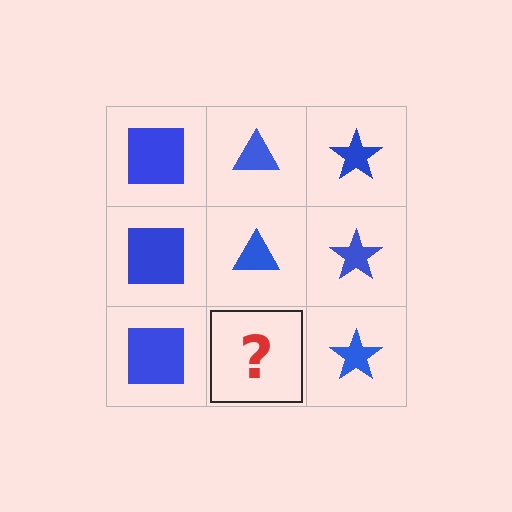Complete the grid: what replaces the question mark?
The question mark should be replaced with a blue triangle.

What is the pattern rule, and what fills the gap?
The rule is that each column has a consistent shape. The gap should be filled with a blue triangle.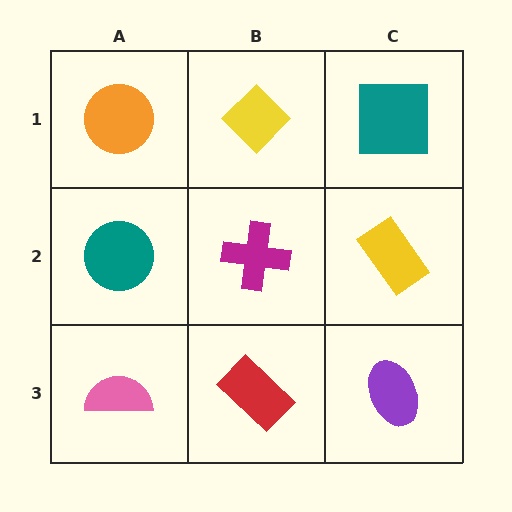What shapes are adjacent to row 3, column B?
A magenta cross (row 2, column B), a pink semicircle (row 3, column A), a purple ellipse (row 3, column C).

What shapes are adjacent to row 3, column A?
A teal circle (row 2, column A), a red rectangle (row 3, column B).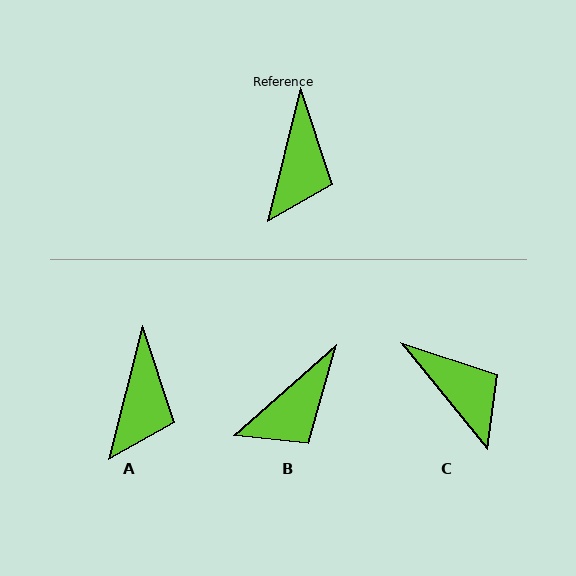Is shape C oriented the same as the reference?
No, it is off by about 53 degrees.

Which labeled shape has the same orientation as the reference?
A.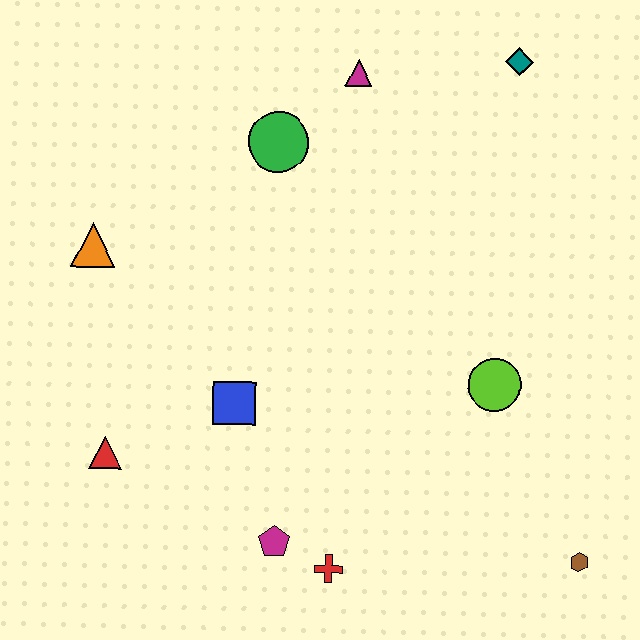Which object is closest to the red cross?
The magenta pentagon is closest to the red cross.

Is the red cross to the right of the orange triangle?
Yes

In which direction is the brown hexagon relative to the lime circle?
The brown hexagon is below the lime circle.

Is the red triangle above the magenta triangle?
No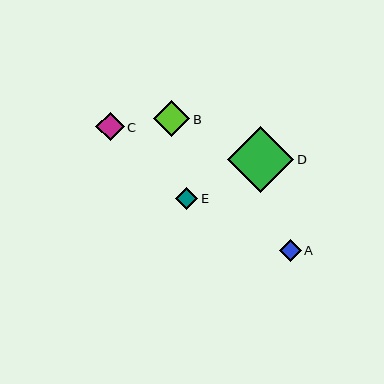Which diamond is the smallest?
Diamond A is the smallest with a size of approximately 22 pixels.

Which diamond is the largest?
Diamond D is the largest with a size of approximately 66 pixels.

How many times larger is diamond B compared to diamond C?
Diamond B is approximately 1.3 times the size of diamond C.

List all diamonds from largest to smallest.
From largest to smallest: D, B, C, E, A.